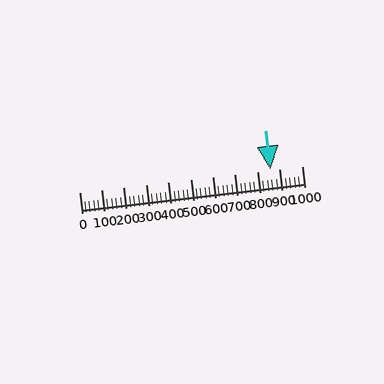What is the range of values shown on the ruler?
The ruler shows values from 0 to 1000.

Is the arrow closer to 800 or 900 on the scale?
The arrow is closer to 900.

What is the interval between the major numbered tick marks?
The major tick marks are spaced 100 units apart.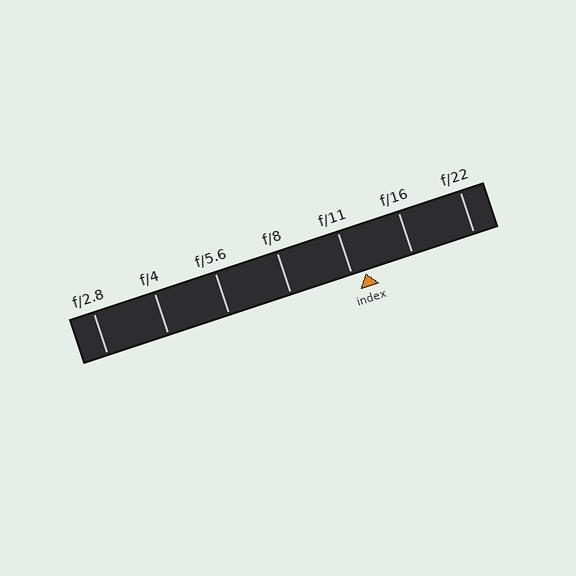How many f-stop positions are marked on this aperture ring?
There are 7 f-stop positions marked.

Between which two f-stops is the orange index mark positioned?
The index mark is between f/11 and f/16.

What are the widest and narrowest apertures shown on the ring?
The widest aperture shown is f/2.8 and the narrowest is f/22.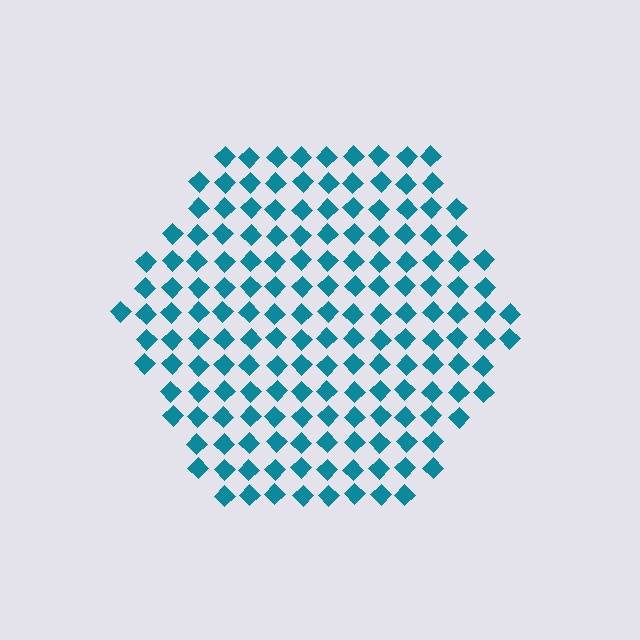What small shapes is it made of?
It is made of small diamonds.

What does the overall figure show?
The overall figure shows a hexagon.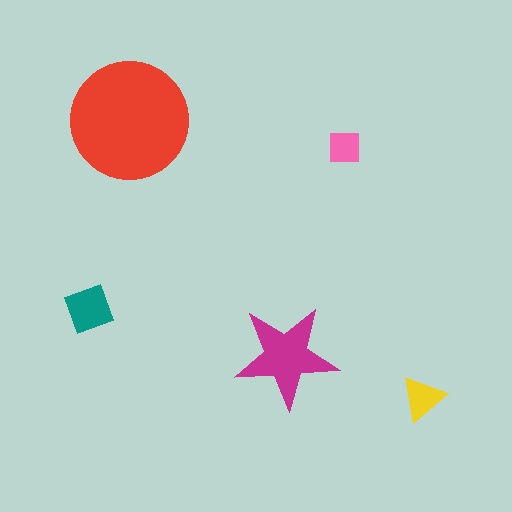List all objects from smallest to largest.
The pink square, the yellow triangle, the teal diamond, the magenta star, the red circle.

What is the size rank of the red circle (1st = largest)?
1st.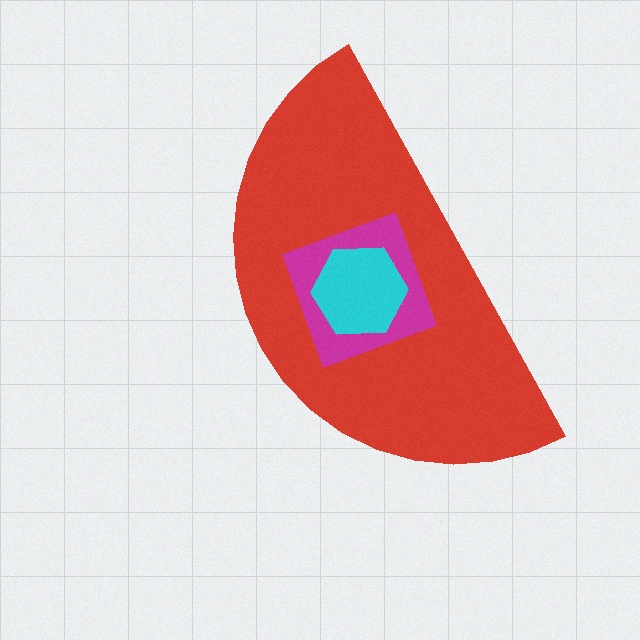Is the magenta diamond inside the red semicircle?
Yes.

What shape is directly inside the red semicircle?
The magenta diamond.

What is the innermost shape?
The cyan hexagon.